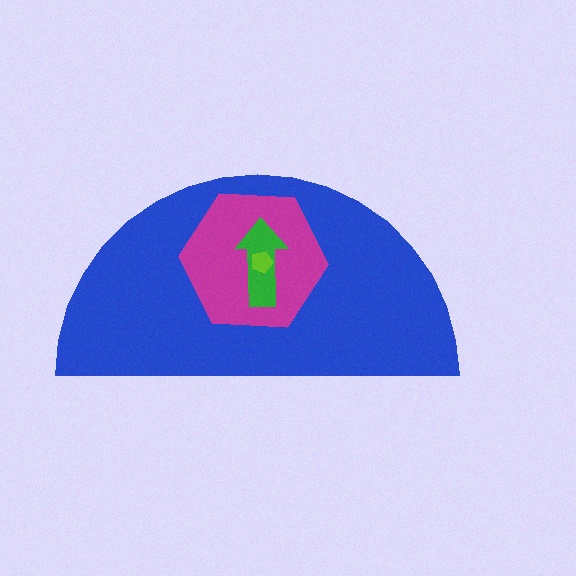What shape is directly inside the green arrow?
The lime pentagon.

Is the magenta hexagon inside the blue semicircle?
Yes.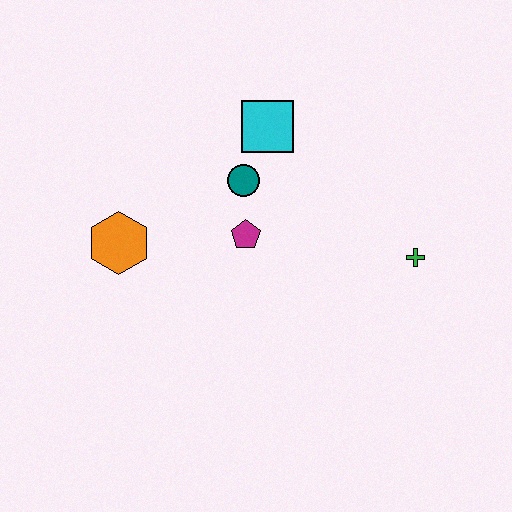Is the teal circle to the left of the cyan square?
Yes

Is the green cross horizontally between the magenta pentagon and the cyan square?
No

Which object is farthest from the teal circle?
The green cross is farthest from the teal circle.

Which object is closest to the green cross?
The magenta pentagon is closest to the green cross.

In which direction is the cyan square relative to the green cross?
The cyan square is to the left of the green cross.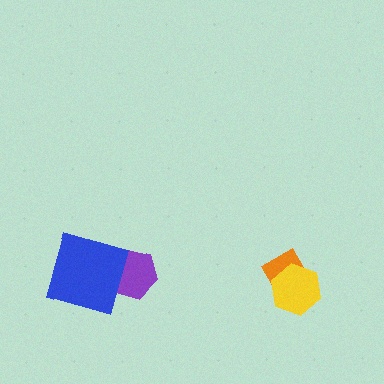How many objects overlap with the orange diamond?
1 object overlaps with the orange diamond.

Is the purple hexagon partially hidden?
Yes, it is partially covered by another shape.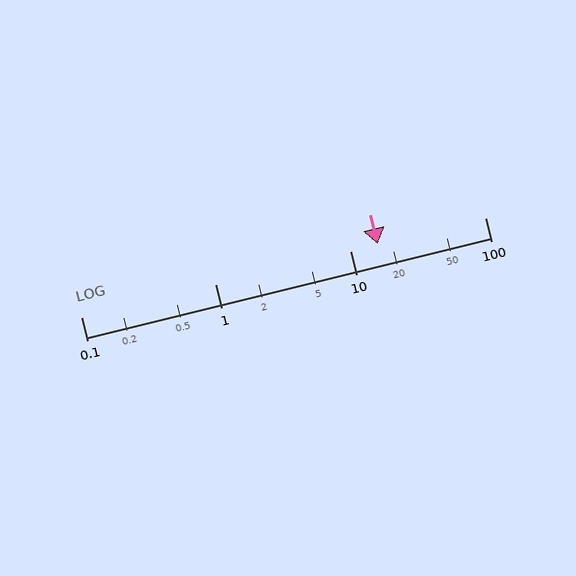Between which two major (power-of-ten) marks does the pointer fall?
The pointer is between 10 and 100.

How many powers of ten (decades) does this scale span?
The scale spans 3 decades, from 0.1 to 100.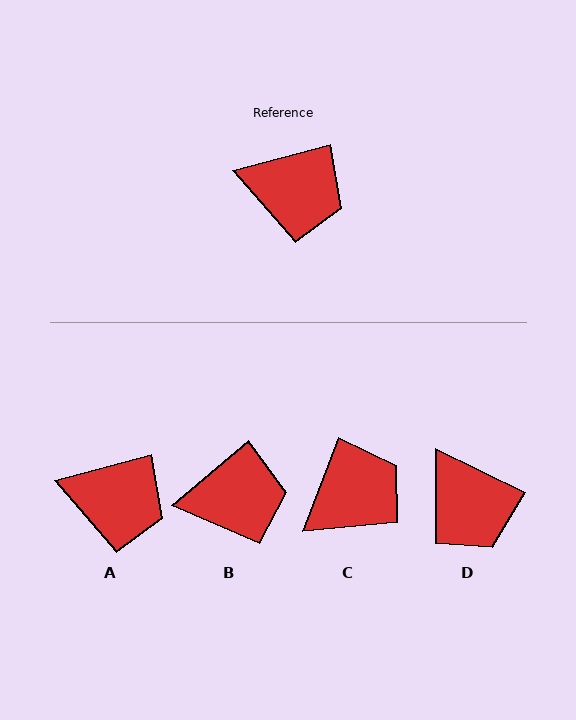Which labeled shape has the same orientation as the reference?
A.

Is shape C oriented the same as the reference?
No, it is off by about 54 degrees.